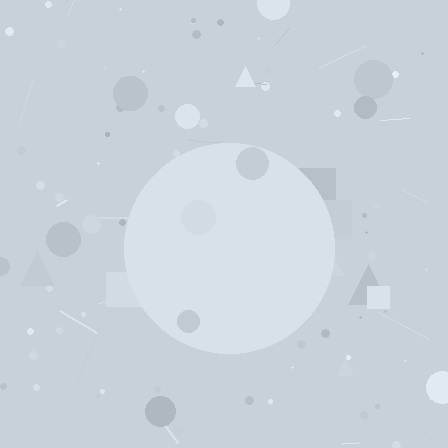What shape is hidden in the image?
A circle is hidden in the image.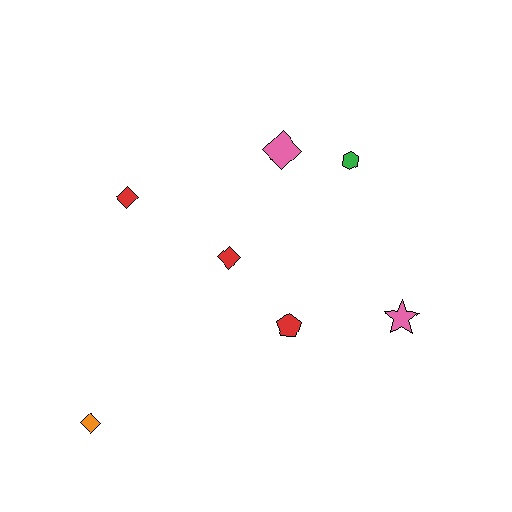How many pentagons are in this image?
There is 1 pentagon.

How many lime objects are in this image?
There are no lime objects.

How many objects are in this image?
There are 7 objects.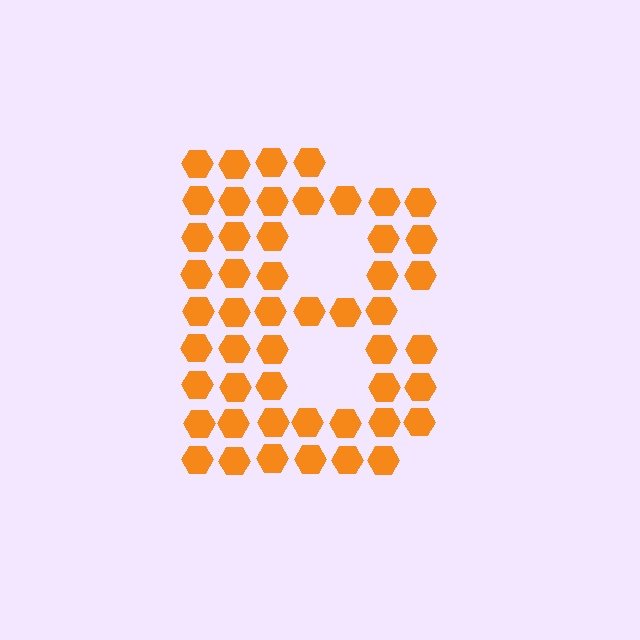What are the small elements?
The small elements are hexagons.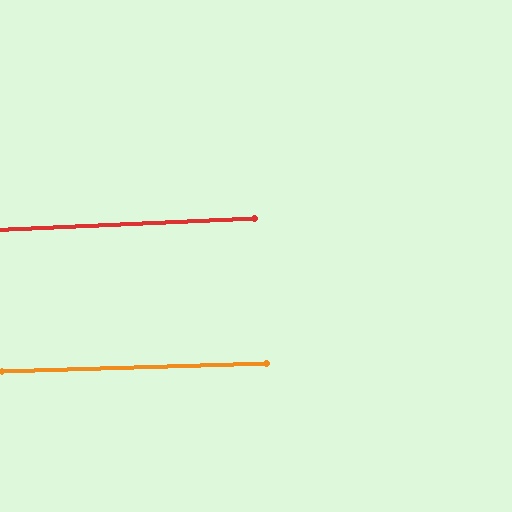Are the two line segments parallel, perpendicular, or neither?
Parallel — their directions differ by only 0.9°.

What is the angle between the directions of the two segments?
Approximately 1 degree.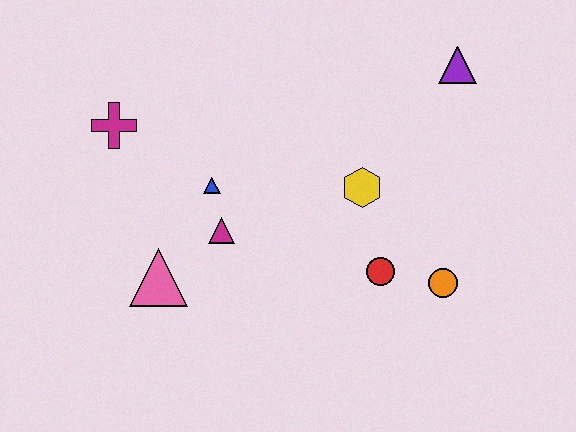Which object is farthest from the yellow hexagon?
The magenta cross is farthest from the yellow hexagon.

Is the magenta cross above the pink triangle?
Yes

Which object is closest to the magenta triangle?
The blue triangle is closest to the magenta triangle.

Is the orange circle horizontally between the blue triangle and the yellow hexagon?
No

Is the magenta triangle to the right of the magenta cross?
Yes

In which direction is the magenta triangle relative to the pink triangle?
The magenta triangle is to the right of the pink triangle.